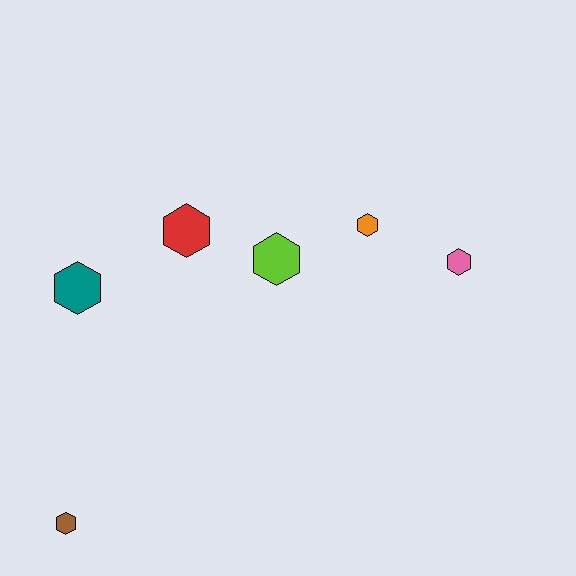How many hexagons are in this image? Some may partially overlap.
There are 6 hexagons.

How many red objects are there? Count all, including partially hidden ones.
There is 1 red object.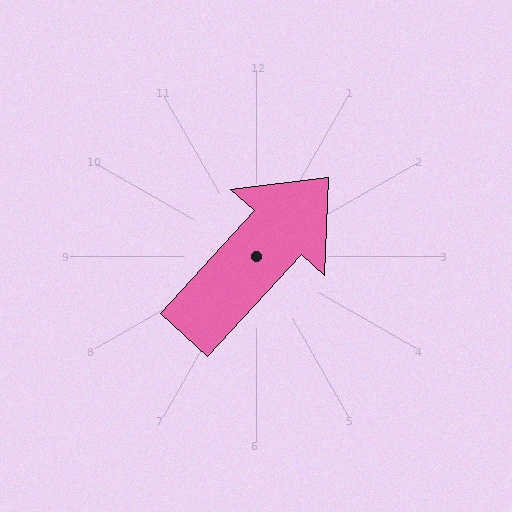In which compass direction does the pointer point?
Northeast.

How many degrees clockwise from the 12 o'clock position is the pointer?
Approximately 43 degrees.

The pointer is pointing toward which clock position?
Roughly 1 o'clock.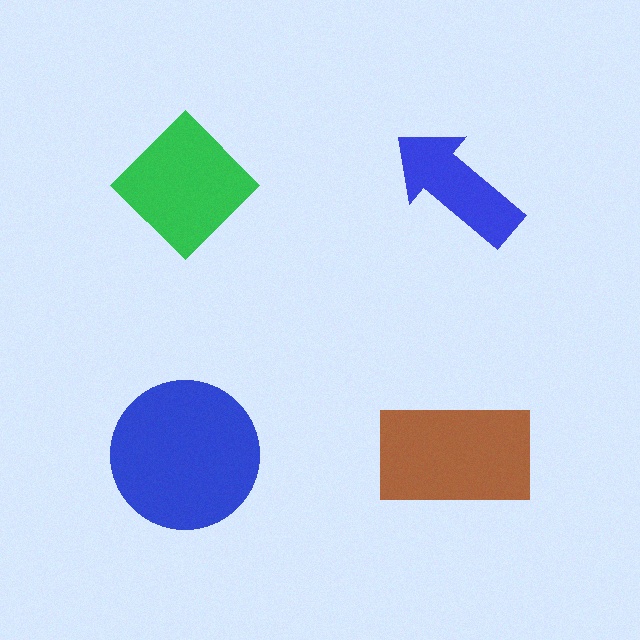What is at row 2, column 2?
A brown rectangle.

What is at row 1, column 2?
A blue arrow.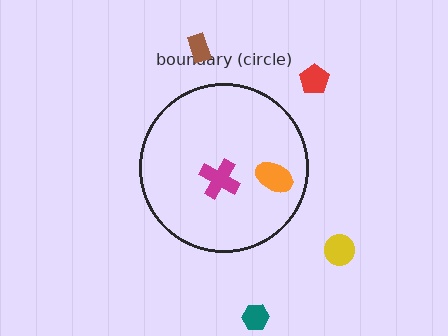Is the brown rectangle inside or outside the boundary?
Outside.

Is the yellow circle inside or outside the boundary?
Outside.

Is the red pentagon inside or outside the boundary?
Outside.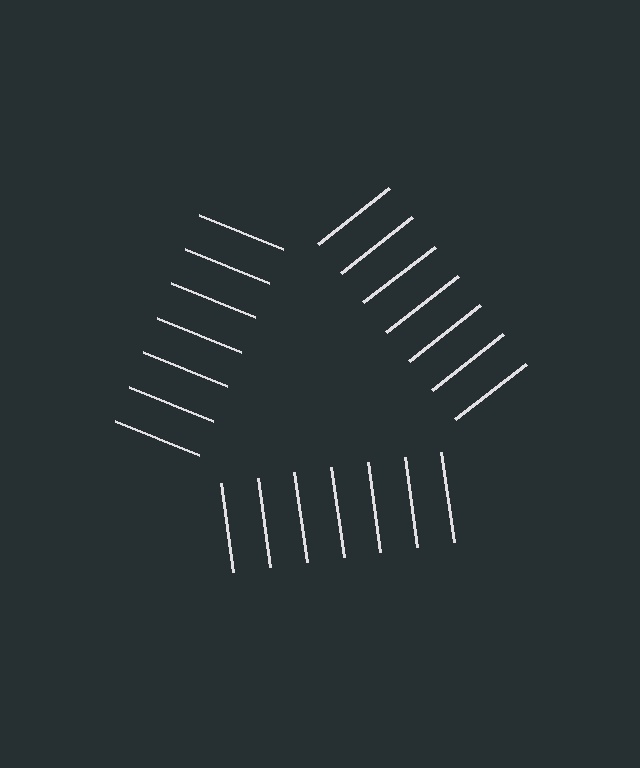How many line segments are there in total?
21 — 7 along each of the 3 edges.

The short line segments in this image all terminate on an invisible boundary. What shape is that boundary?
An illusory triangle — the line segments terminate on its edges but no continuous stroke is drawn.